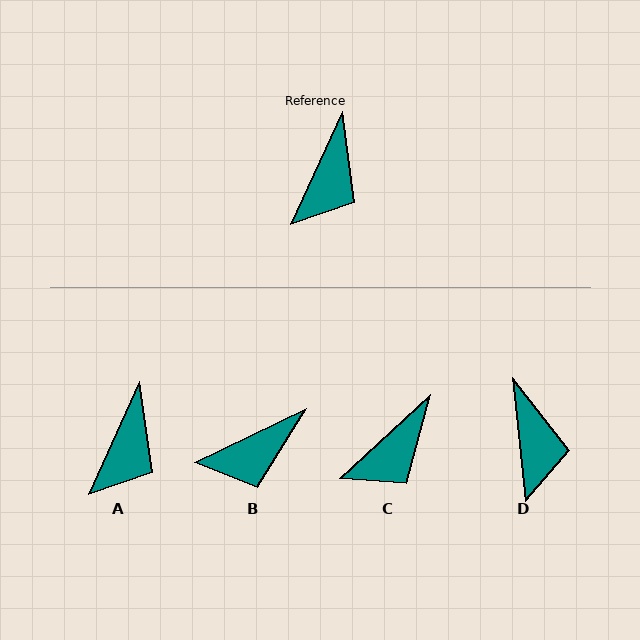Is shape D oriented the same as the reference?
No, it is off by about 31 degrees.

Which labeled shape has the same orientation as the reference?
A.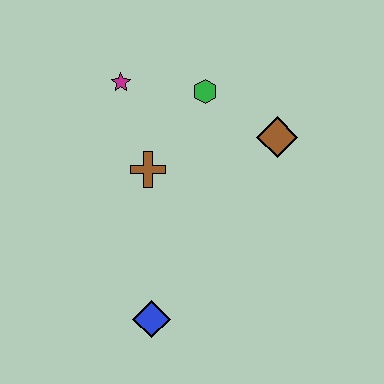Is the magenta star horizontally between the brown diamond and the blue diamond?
No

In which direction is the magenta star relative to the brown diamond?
The magenta star is to the left of the brown diamond.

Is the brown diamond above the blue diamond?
Yes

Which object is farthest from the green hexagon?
The blue diamond is farthest from the green hexagon.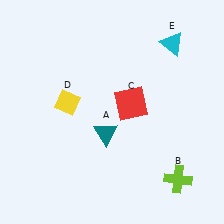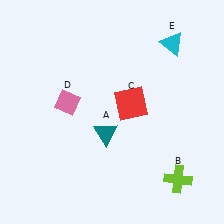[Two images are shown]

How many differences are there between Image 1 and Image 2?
There is 1 difference between the two images.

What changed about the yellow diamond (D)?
In Image 1, D is yellow. In Image 2, it changed to pink.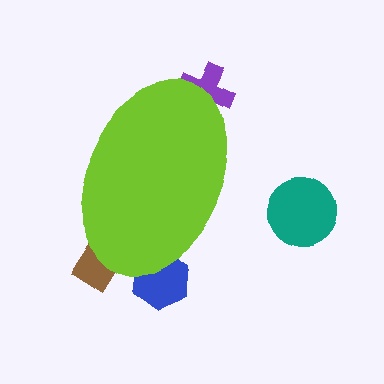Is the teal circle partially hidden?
No, the teal circle is fully visible.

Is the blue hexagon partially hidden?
Yes, the blue hexagon is partially hidden behind the lime ellipse.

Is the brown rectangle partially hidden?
Yes, the brown rectangle is partially hidden behind the lime ellipse.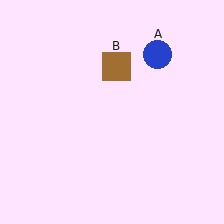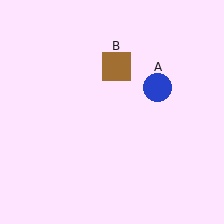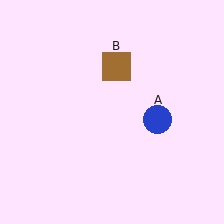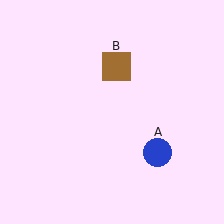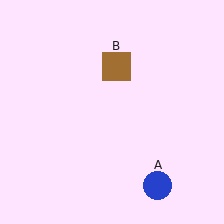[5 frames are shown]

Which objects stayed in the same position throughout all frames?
Brown square (object B) remained stationary.